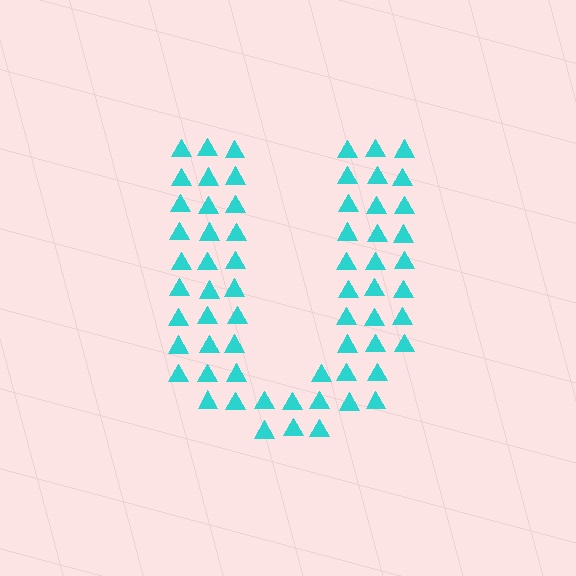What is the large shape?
The large shape is the letter U.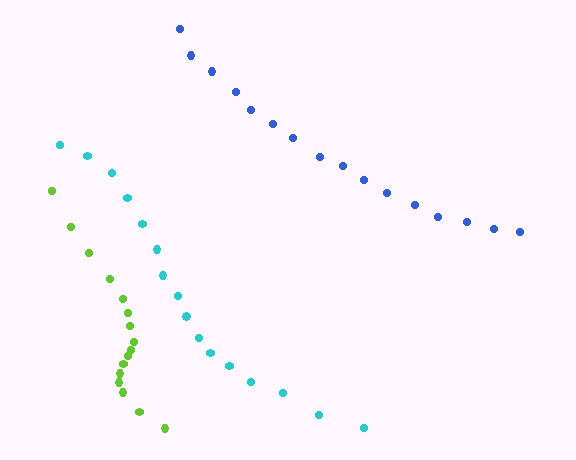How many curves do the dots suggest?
There are 3 distinct paths.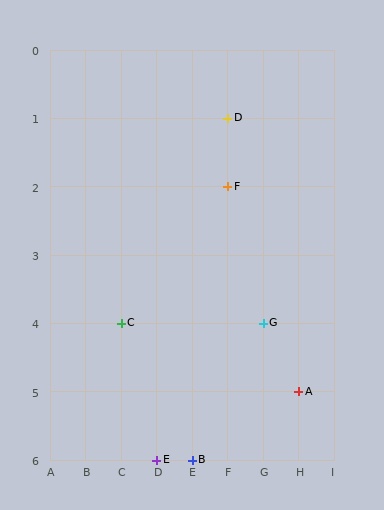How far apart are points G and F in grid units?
Points G and F are 1 column and 2 rows apart (about 2.2 grid units diagonally).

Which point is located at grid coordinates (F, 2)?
Point F is at (F, 2).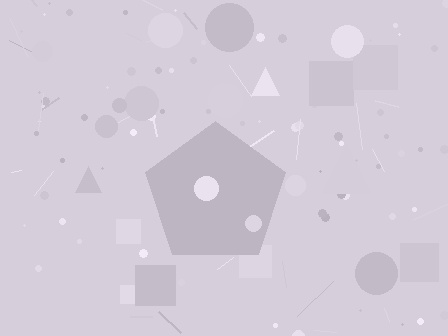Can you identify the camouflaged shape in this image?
The camouflaged shape is a pentagon.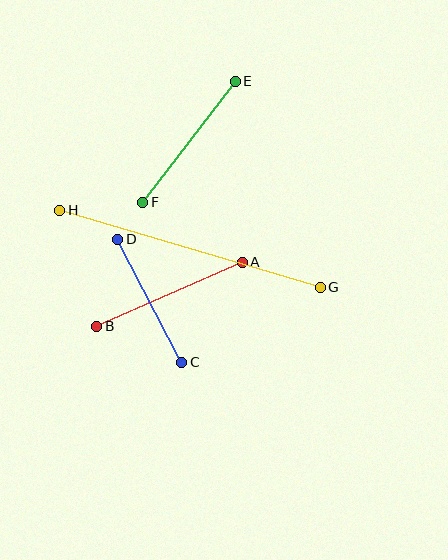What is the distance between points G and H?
The distance is approximately 272 pixels.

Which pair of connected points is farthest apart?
Points G and H are farthest apart.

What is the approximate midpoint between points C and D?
The midpoint is at approximately (150, 301) pixels.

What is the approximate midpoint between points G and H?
The midpoint is at approximately (190, 249) pixels.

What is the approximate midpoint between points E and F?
The midpoint is at approximately (189, 142) pixels.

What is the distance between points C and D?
The distance is approximately 139 pixels.